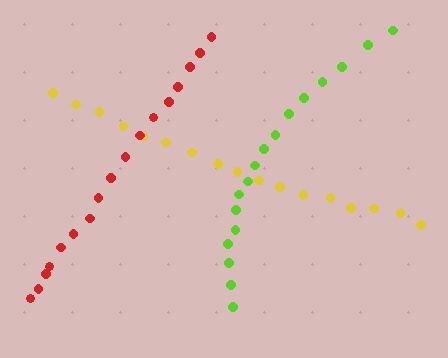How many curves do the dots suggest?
There are 3 distinct paths.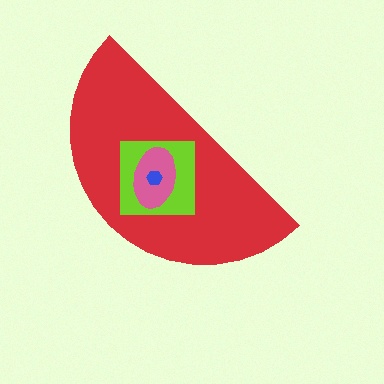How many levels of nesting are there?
4.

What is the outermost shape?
The red semicircle.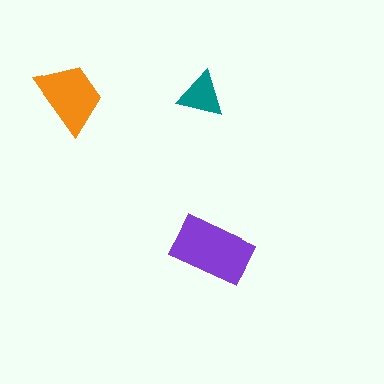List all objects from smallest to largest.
The teal triangle, the orange trapezoid, the purple rectangle.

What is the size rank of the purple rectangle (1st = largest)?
1st.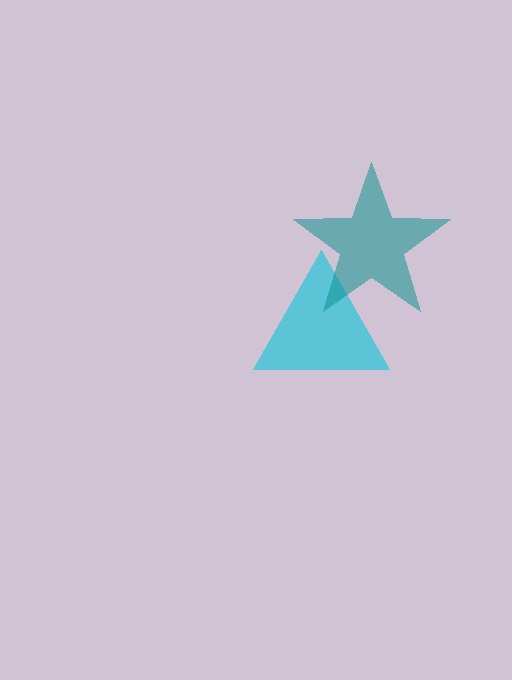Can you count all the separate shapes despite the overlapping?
Yes, there are 2 separate shapes.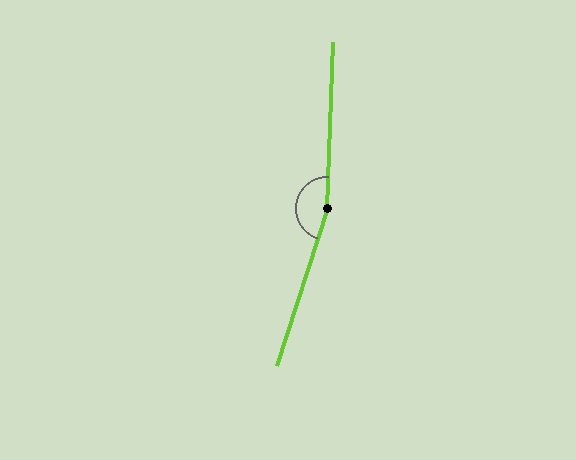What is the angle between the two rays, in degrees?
Approximately 164 degrees.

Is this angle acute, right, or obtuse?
It is obtuse.